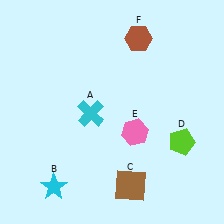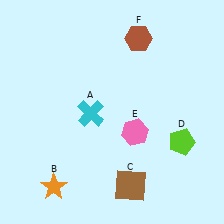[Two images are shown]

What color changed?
The star (B) changed from cyan in Image 1 to orange in Image 2.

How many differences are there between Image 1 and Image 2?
There is 1 difference between the two images.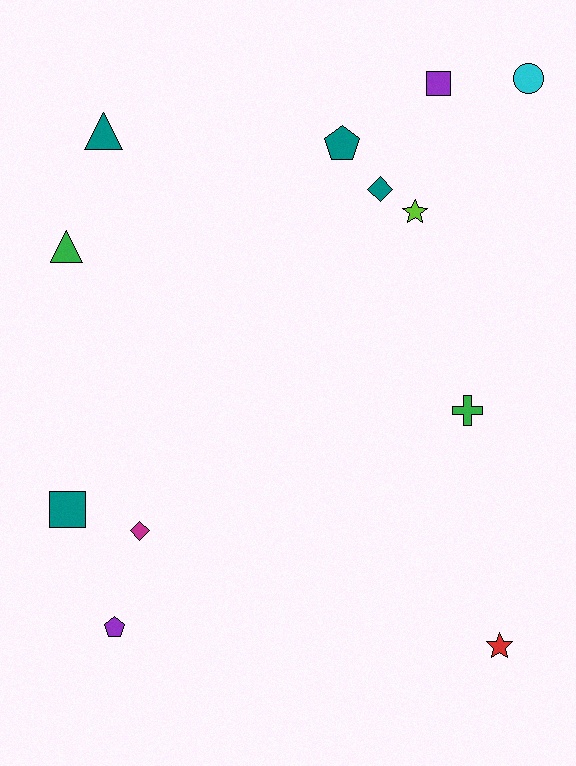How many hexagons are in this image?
There are no hexagons.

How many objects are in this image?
There are 12 objects.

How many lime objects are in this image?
There is 1 lime object.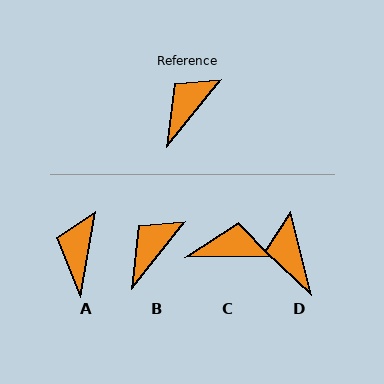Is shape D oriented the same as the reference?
No, it is off by about 53 degrees.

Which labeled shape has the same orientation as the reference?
B.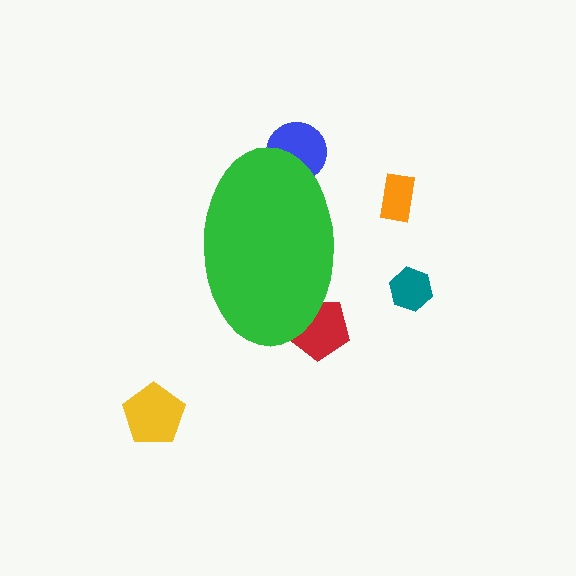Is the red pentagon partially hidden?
Yes, the red pentagon is partially hidden behind the green ellipse.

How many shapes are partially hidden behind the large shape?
2 shapes are partially hidden.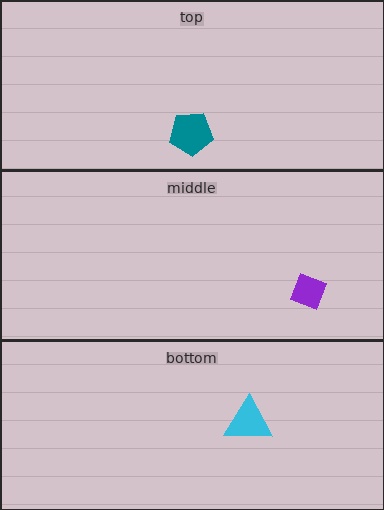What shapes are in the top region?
The teal pentagon.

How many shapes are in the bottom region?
1.